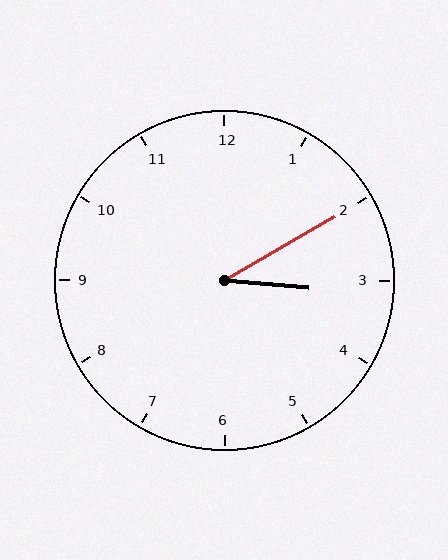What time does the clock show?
3:10.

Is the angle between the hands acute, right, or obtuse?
It is acute.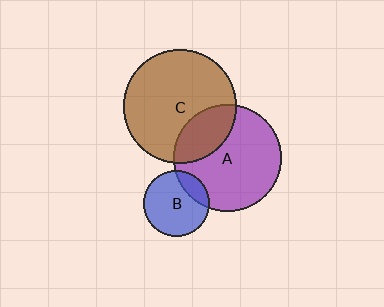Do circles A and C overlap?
Yes.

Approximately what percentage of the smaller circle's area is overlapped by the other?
Approximately 25%.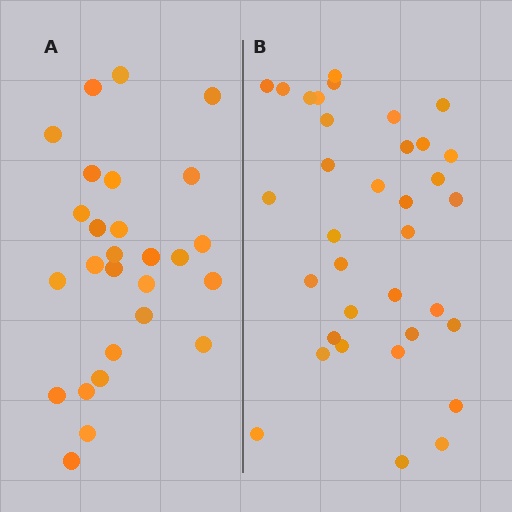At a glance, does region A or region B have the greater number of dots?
Region B (the right region) has more dots.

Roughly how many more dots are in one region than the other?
Region B has roughly 8 or so more dots than region A.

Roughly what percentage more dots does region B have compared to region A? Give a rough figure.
About 30% more.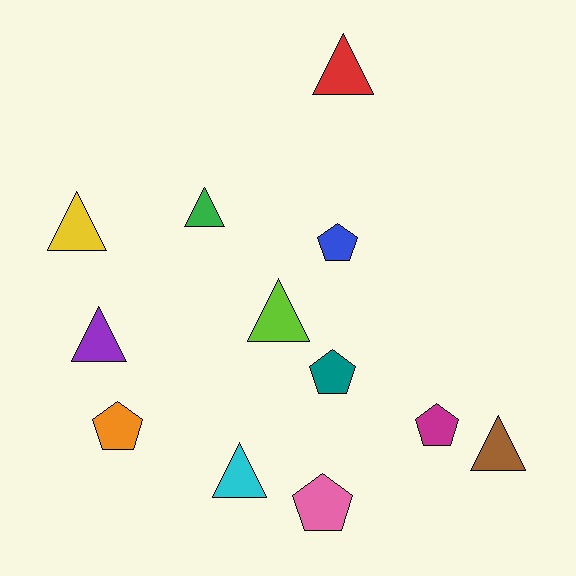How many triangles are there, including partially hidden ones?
There are 7 triangles.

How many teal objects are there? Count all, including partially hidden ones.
There is 1 teal object.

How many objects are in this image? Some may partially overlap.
There are 12 objects.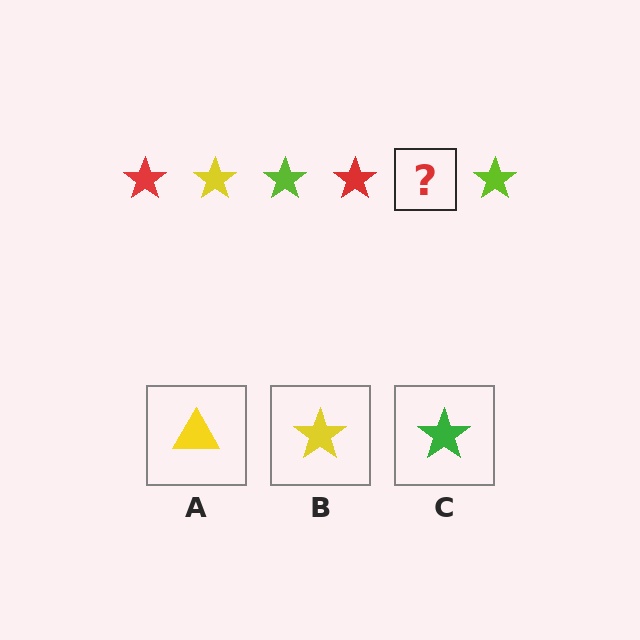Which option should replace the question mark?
Option B.